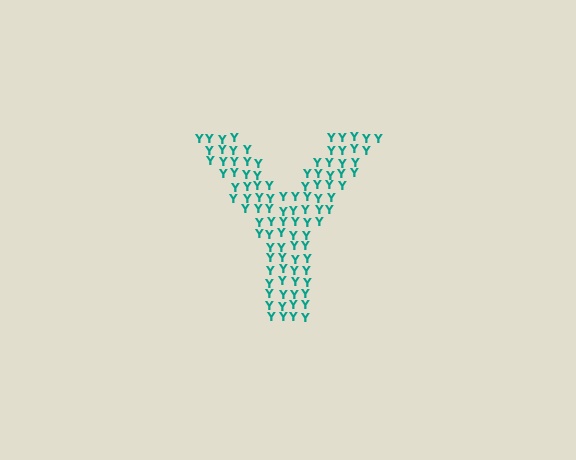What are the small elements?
The small elements are letter Y's.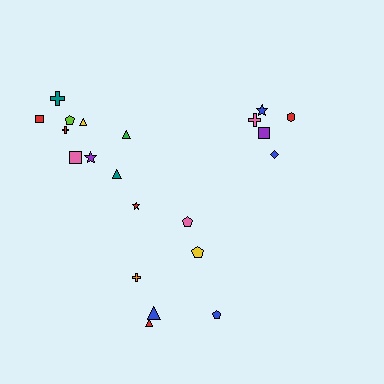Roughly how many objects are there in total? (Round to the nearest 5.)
Roughly 20 objects in total.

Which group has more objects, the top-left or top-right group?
The top-left group.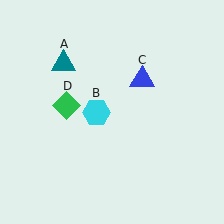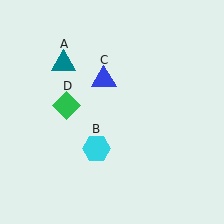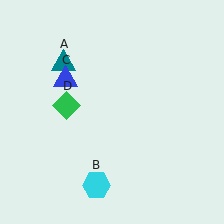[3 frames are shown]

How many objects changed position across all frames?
2 objects changed position: cyan hexagon (object B), blue triangle (object C).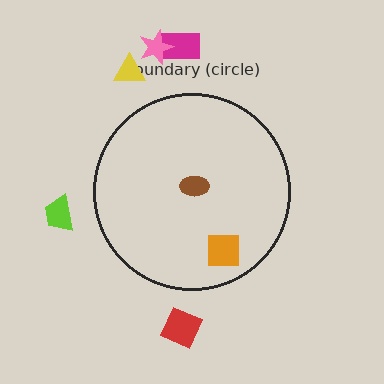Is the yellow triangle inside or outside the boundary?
Outside.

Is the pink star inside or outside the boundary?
Outside.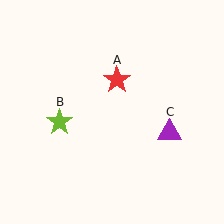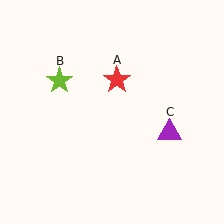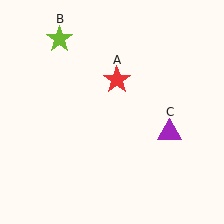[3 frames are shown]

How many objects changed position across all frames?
1 object changed position: lime star (object B).